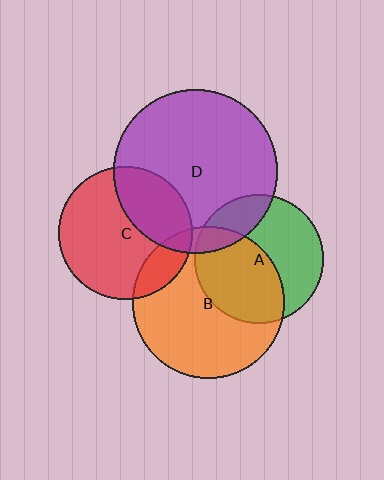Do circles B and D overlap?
Yes.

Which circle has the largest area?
Circle D (purple).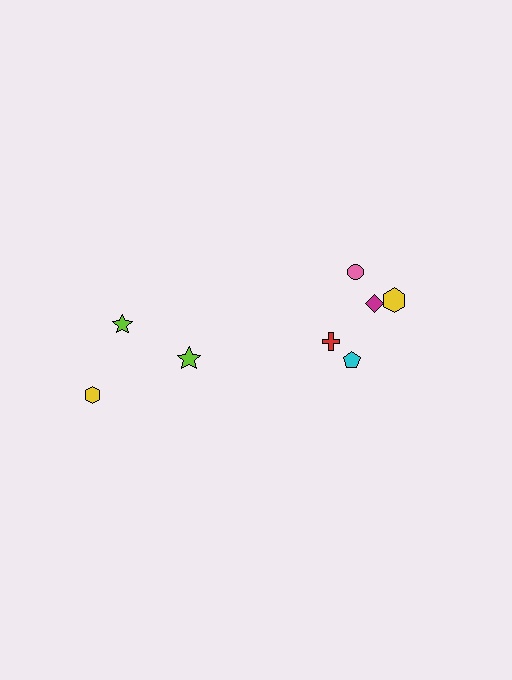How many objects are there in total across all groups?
There are 8 objects.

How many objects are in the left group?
There are 3 objects.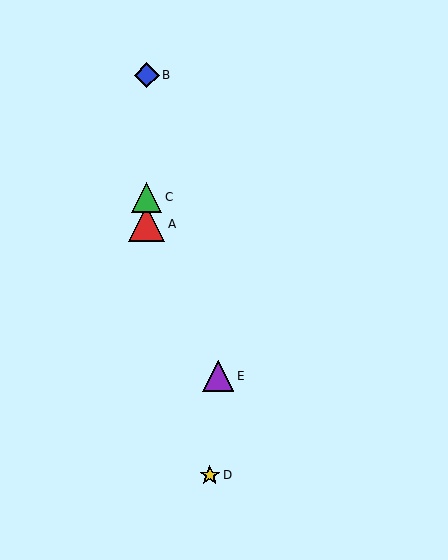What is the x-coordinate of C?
Object C is at x≈147.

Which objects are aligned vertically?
Objects A, B, C are aligned vertically.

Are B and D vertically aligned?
No, B is at x≈147 and D is at x≈210.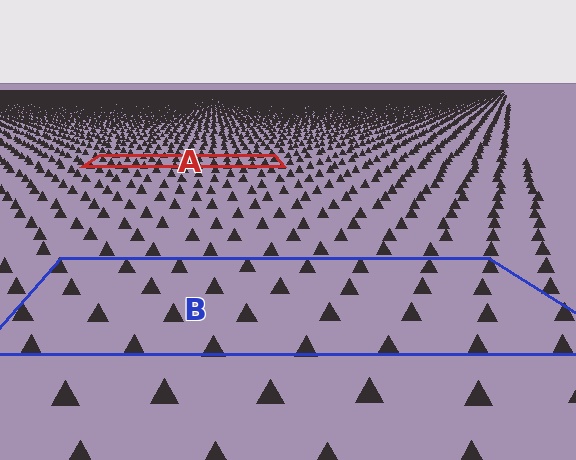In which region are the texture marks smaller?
The texture marks are smaller in region A, because it is farther away.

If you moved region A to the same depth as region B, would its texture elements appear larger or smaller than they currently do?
They would appear larger. At a closer depth, the same texture elements are projected at a bigger on-screen size.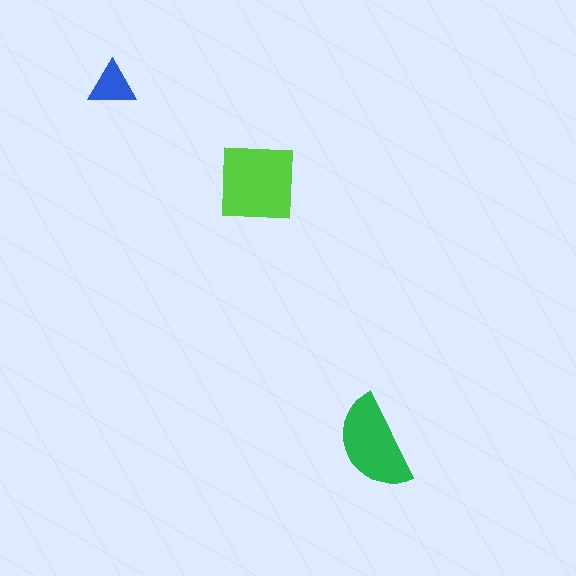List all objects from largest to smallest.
The lime square, the green semicircle, the blue triangle.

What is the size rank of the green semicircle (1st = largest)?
2nd.